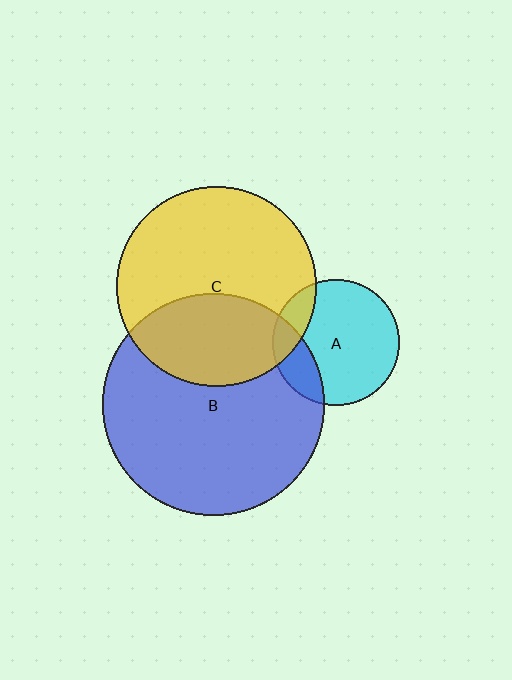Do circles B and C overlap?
Yes.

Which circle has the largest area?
Circle B (blue).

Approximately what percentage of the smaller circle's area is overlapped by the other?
Approximately 35%.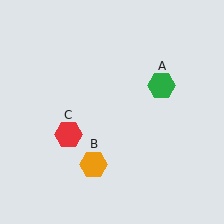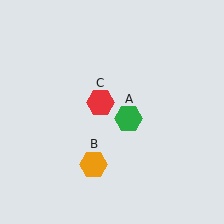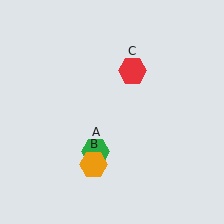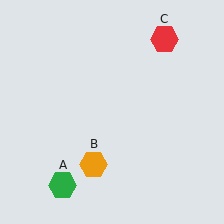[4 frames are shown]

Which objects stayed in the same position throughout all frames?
Orange hexagon (object B) remained stationary.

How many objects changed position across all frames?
2 objects changed position: green hexagon (object A), red hexagon (object C).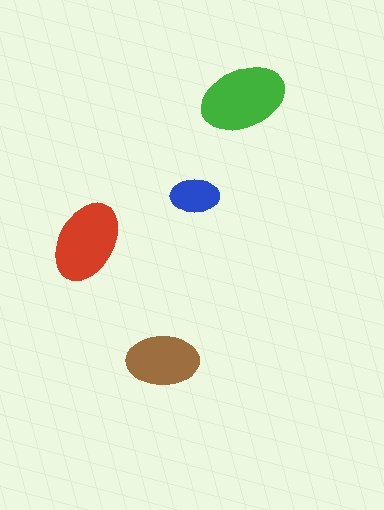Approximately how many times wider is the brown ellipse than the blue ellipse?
About 1.5 times wider.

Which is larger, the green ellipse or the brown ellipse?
The green one.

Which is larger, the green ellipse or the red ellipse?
The green one.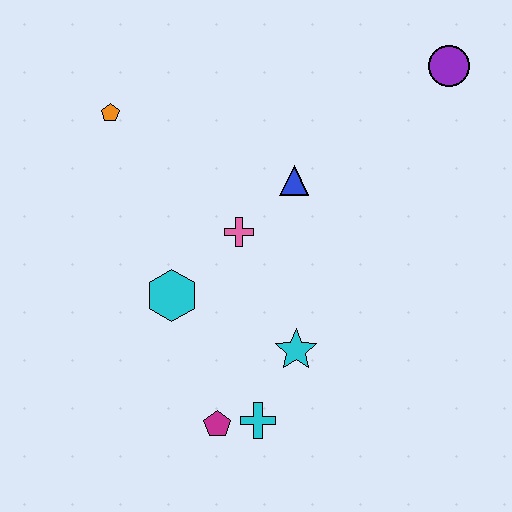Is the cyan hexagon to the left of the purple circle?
Yes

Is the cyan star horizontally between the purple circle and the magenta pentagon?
Yes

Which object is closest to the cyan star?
The cyan cross is closest to the cyan star.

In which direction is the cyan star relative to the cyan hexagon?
The cyan star is to the right of the cyan hexagon.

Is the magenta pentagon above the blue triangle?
No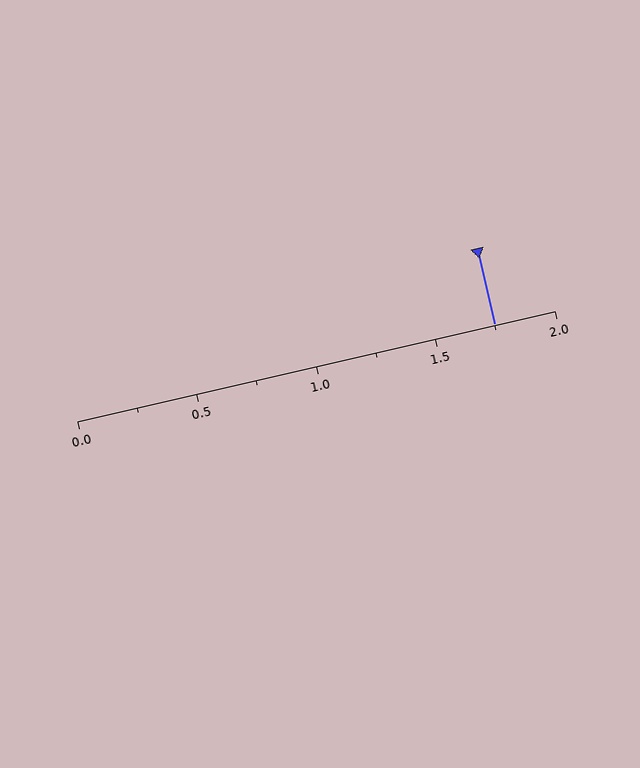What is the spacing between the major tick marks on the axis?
The major ticks are spaced 0.5 apart.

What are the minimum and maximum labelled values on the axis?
The axis runs from 0.0 to 2.0.